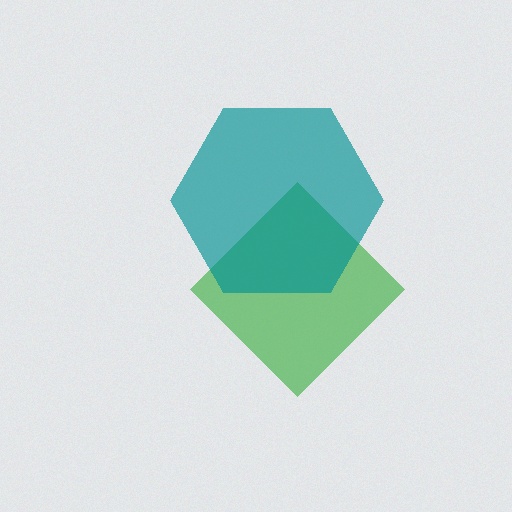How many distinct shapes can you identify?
There are 2 distinct shapes: a green diamond, a teal hexagon.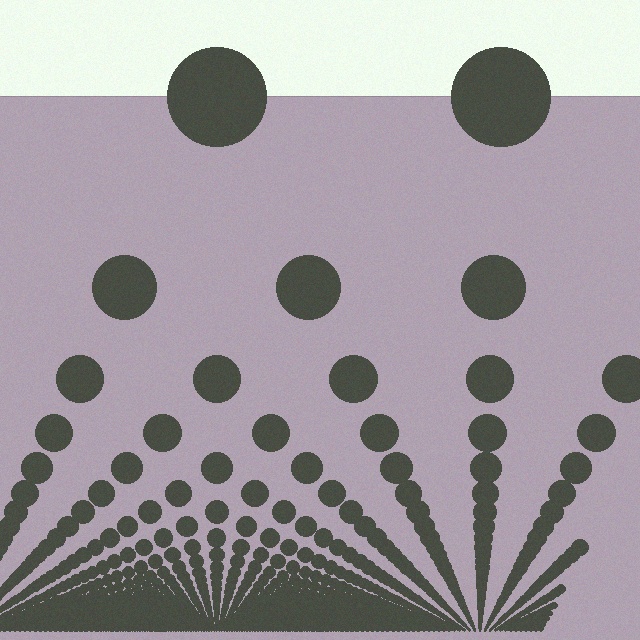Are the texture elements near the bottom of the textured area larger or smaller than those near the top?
Smaller. The gradient is inverted — elements near the bottom are smaller and denser.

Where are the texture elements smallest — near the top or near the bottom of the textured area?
Near the bottom.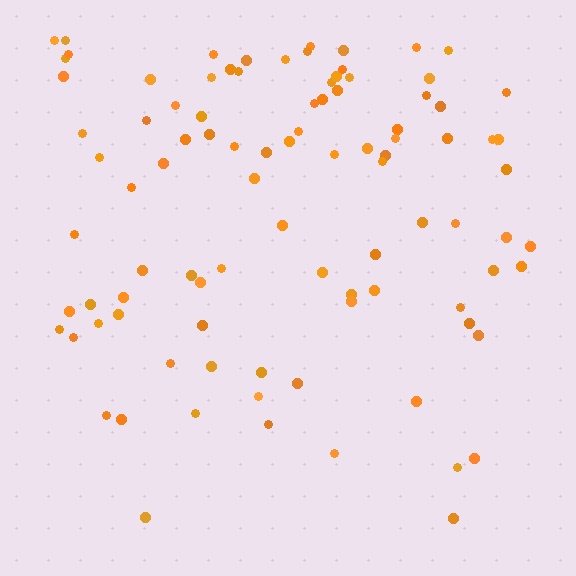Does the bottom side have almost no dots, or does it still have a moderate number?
Still a moderate number, just noticeably fewer than the top.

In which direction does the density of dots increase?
From bottom to top, with the top side densest.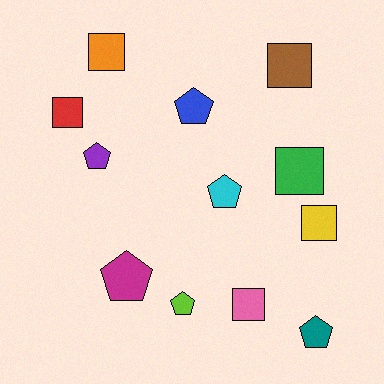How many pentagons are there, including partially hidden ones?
There are 6 pentagons.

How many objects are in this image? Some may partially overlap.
There are 12 objects.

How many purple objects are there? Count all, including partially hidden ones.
There is 1 purple object.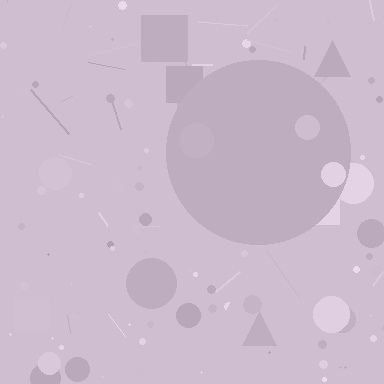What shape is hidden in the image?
A circle is hidden in the image.